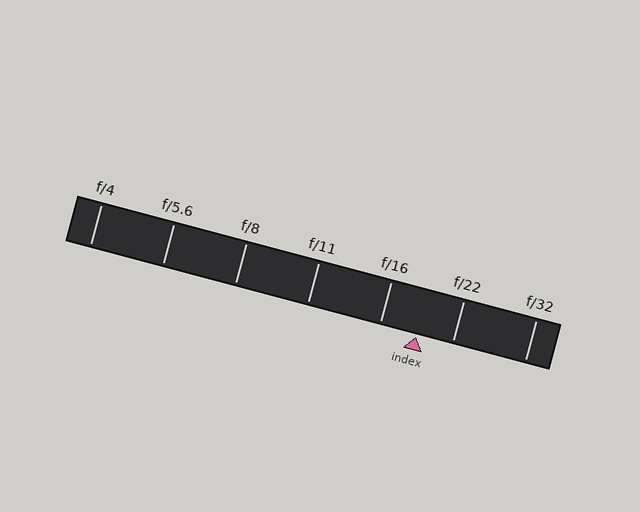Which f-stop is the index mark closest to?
The index mark is closest to f/22.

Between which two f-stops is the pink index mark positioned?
The index mark is between f/16 and f/22.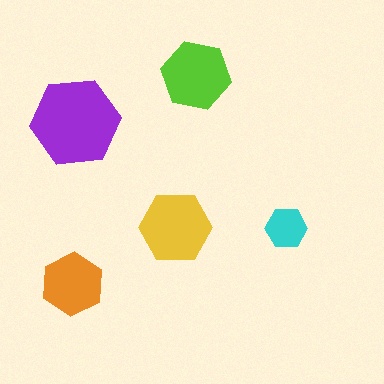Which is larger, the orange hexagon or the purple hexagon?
The purple one.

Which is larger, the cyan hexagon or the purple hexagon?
The purple one.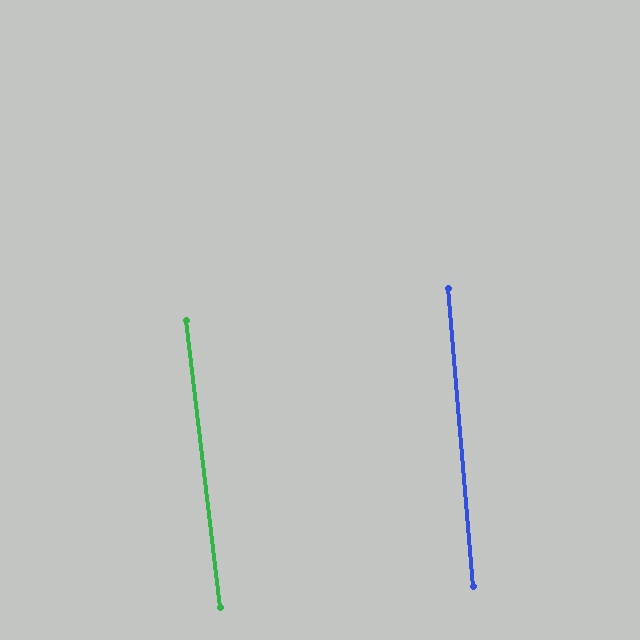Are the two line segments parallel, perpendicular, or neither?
Parallel — their directions differ by only 1.9°.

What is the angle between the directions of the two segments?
Approximately 2 degrees.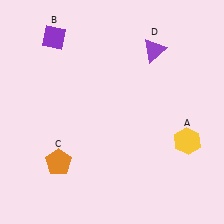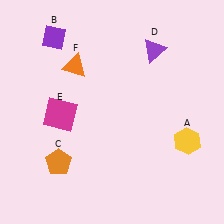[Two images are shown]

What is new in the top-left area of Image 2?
An orange triangle (F) was added in the top-left area of Image 2.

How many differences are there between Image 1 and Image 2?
There are 2 differences between the two images.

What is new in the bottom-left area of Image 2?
A magenta square (E) was added in the bottom-left area of Image 2.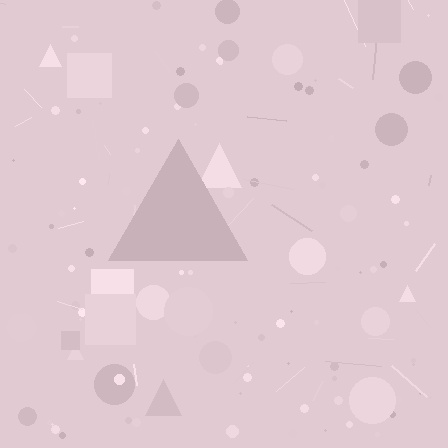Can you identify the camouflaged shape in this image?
The camouflaged shape is a triangle.